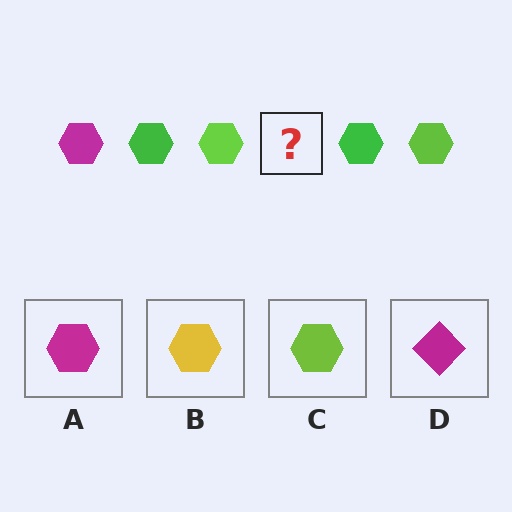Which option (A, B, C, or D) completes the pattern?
A.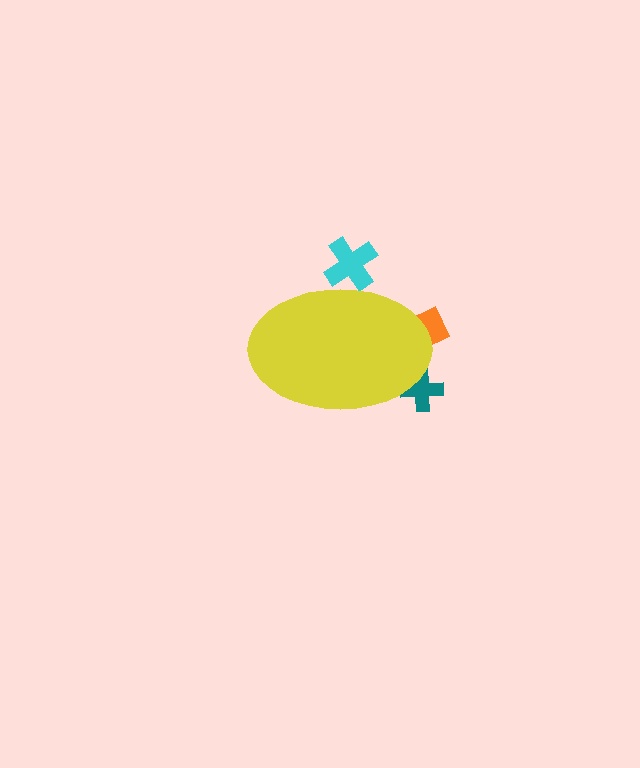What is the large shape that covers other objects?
A yellow ellipse.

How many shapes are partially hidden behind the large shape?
3 shapes are partially hidden.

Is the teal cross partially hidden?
Yes, the teal cross is partially hidden behind the yellow ellipse.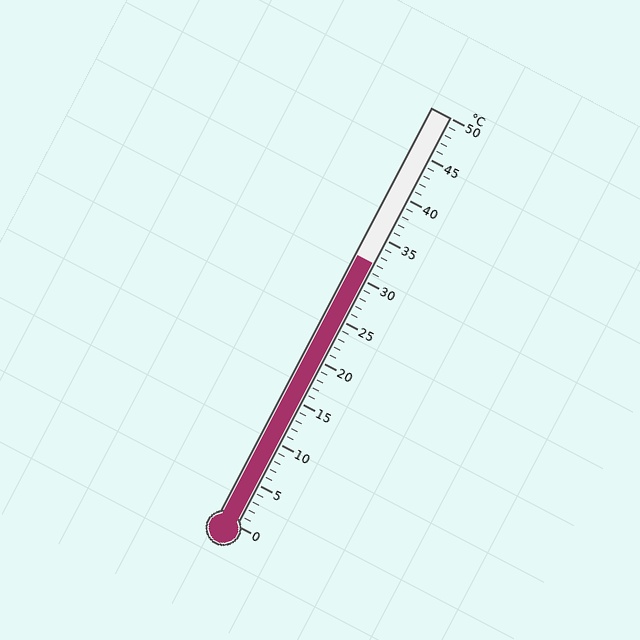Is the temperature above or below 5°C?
The temperature is above 5°C.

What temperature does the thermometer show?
The thermometer shows approximately 32°C.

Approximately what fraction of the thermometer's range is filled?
The thermometer is filled to approximately 65% of its range.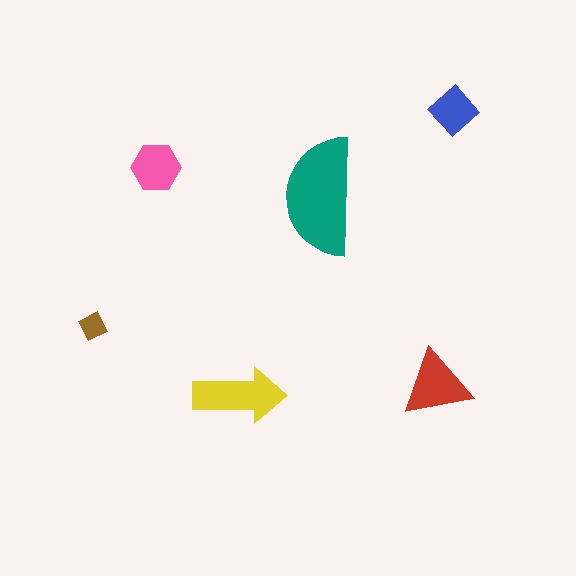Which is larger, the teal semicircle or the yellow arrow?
The teal semicircle.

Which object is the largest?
The teal semicircle.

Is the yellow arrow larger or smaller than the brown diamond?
Larger.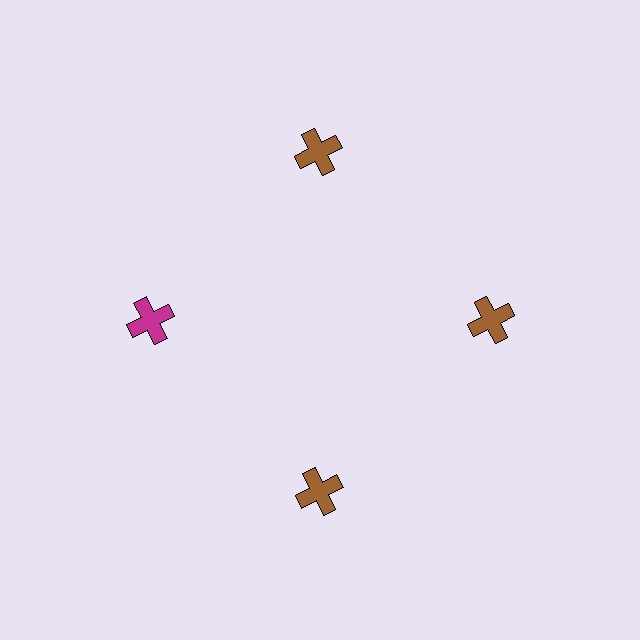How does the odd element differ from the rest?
It has a different color: magenta instead of brown.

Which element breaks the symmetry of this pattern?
The magenta cross at roughly the 9 o'clock position breaks the symmetry. All other shapes are brown crosses.